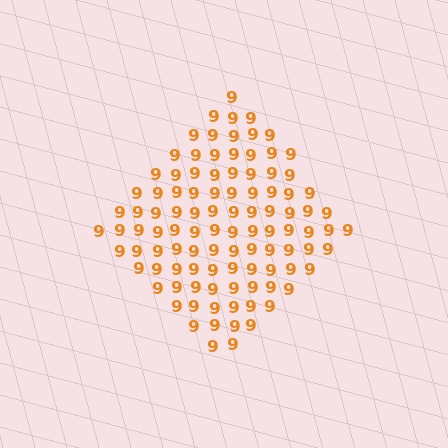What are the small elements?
The small elements are digit 9's.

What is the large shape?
The large shape is a diamond.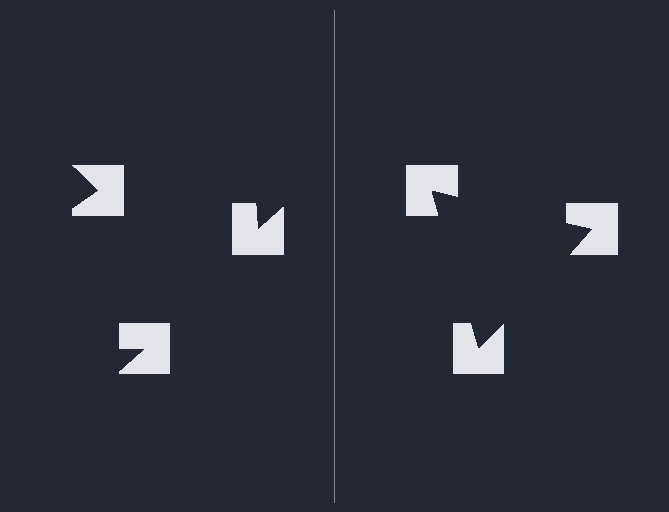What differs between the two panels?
The notched squares are positioned identically on both sides; only the wedge orientations differ. On the right they align to a triangle; on the left they are misaligned.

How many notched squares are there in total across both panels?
6 — 3 on each side.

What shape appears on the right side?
An illusory triangle.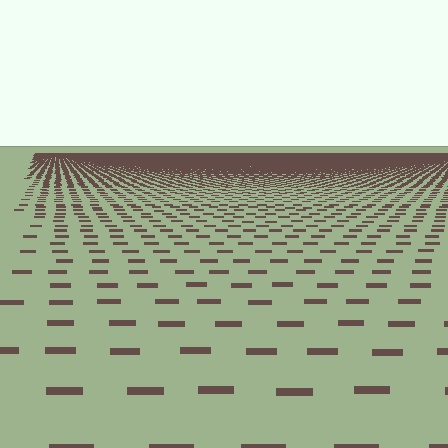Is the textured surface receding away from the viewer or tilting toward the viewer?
The surface is receding away from the viewer. Texture elements get smaller and denser toward the top.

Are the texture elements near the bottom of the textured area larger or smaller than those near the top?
Larger. Near the bottom, elements are closer to the viewer and appear at a bigger on-screen size.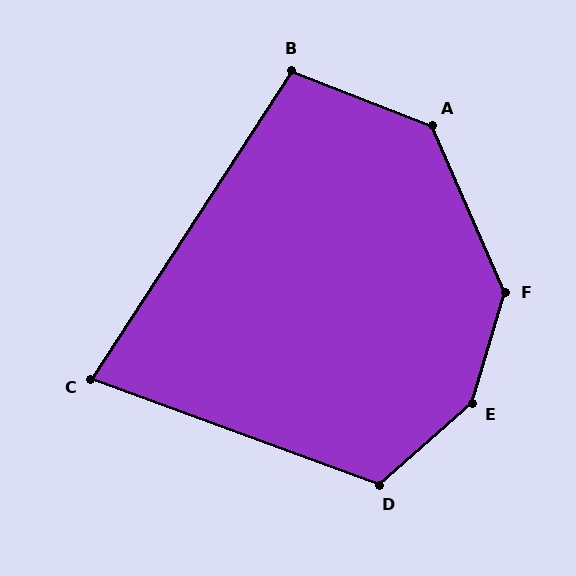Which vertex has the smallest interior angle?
C, at approximately 77 degrees.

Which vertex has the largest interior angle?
E, at approximately 148 degrees.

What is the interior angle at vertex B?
Approximately 102 degrees (obtuse).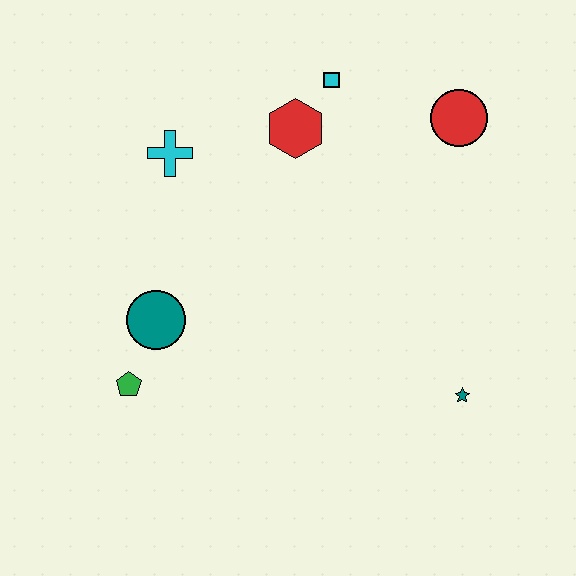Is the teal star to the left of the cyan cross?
No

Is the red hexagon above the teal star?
Yes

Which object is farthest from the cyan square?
The green pentagon is farthest from the cyan square.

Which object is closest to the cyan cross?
The red hexagon is closest to the cyan cross.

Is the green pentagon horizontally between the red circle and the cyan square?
No